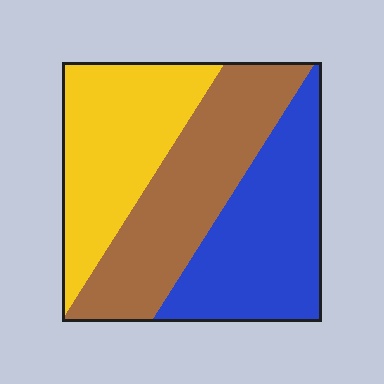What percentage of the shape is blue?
Blue takes up about one third (1/3) of the shape.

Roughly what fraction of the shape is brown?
Brown takes up about one third (1/3) of the shape.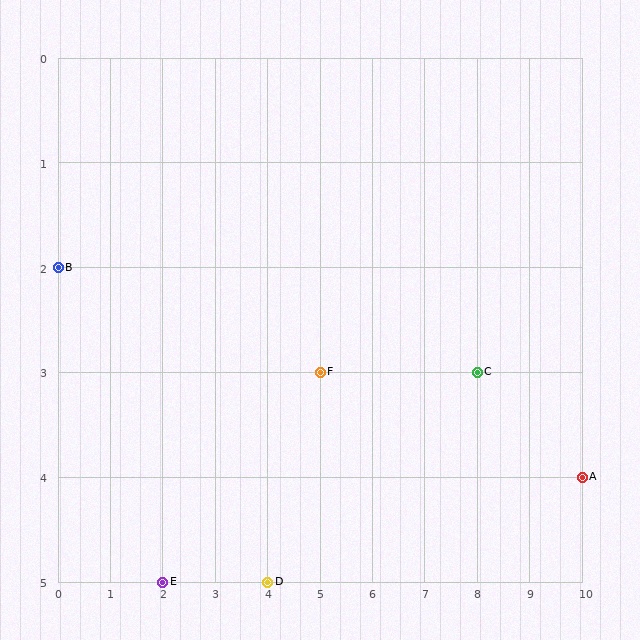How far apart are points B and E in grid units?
Points B and E are 2 columns and 3 rows apart (about 3.6 grid units diagonally).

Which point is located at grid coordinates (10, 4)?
Point A is at (10, 4).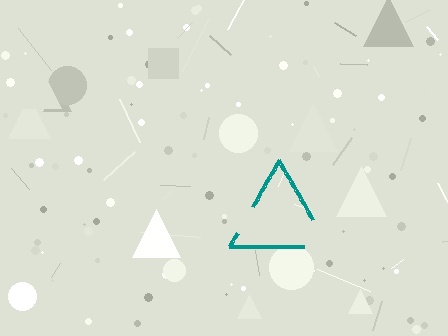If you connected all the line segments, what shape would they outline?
They would outline a triangle.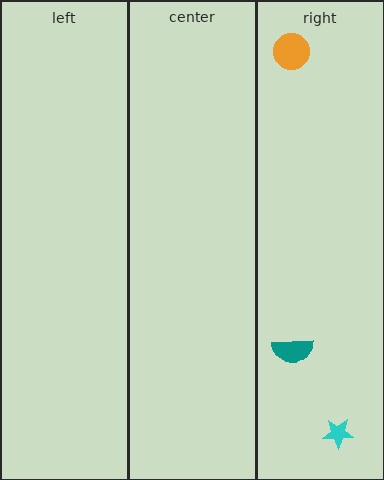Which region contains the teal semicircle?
The right region.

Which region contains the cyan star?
The right region.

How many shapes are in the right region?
3.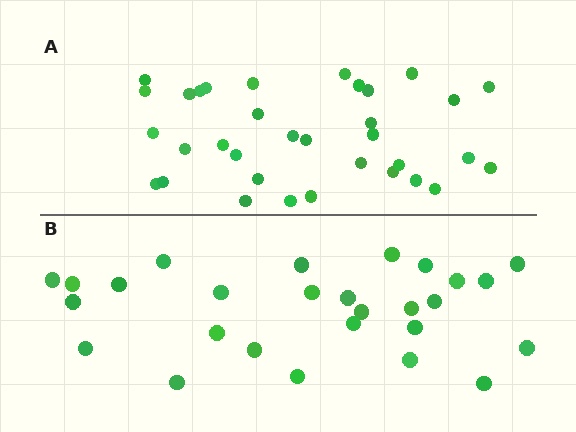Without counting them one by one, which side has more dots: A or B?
Region A (the top region) has more dots.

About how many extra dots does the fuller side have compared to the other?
Region A has roughly 8 or so more dots than region B.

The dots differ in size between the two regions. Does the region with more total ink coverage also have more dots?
No. Region B has more total ink coverage because its dots are larger, but region A actually contains more individual dots. Total area can be misleading — the number of items is what matters here.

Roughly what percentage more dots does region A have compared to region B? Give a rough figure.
About 25% more.